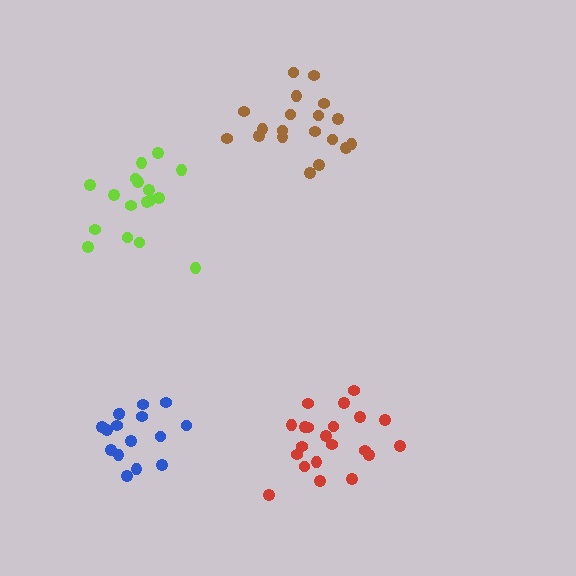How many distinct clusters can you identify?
There are 4 distinct clusters.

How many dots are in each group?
Group 1: 16 dots, Group 2: 17 dots, Group 3: 21 dots, Group 4: 19 dots (73 total).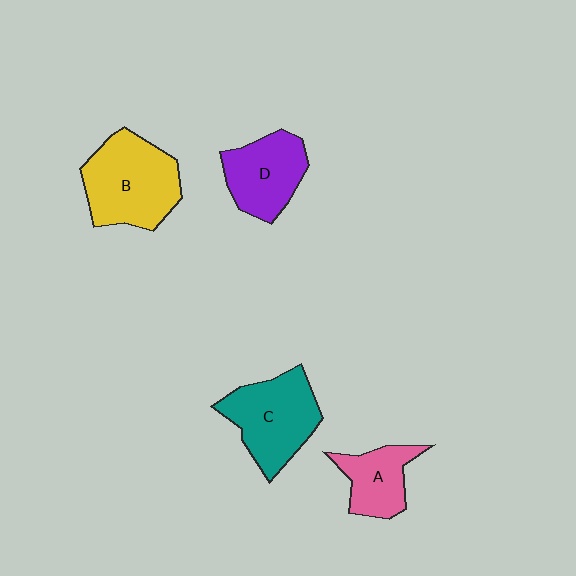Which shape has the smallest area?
Shape A (pink).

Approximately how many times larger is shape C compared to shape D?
Approximately 1.2 times.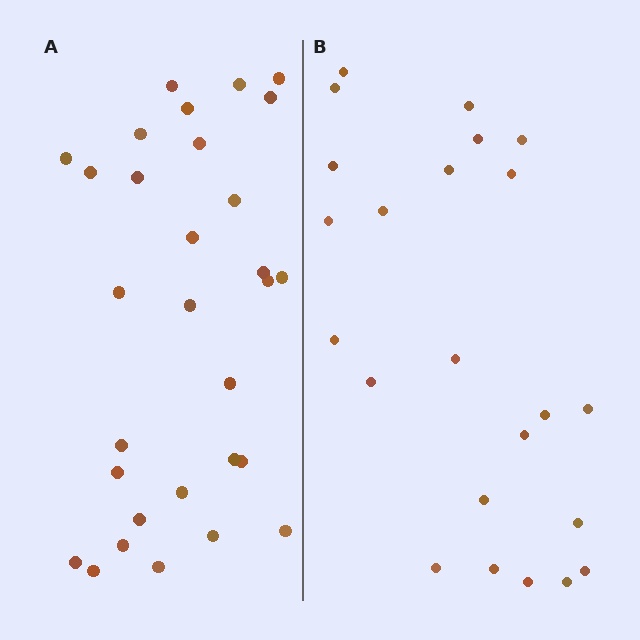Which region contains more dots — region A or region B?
Region A (the left region) has more dots.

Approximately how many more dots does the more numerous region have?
Region A has roughly 8 or so more dots than region B.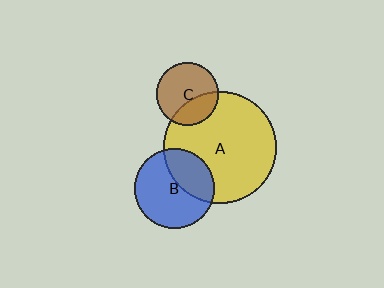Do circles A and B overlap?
Yes.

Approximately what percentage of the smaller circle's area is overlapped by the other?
Approximately 35%.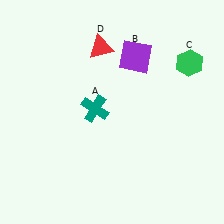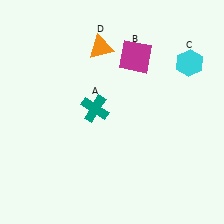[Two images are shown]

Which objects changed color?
B changed from purple to magenta. C changed from green to cyan. D changed from red to orange.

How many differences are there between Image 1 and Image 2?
There are 3 differences between the two images.